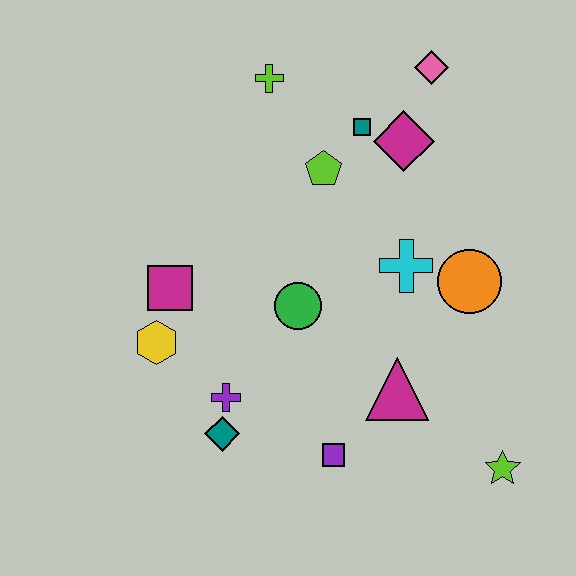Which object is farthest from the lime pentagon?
The lime star is farthest from the lime pentagon.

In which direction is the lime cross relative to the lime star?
The lime cross is above the lime star.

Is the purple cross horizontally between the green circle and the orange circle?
No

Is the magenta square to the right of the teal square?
No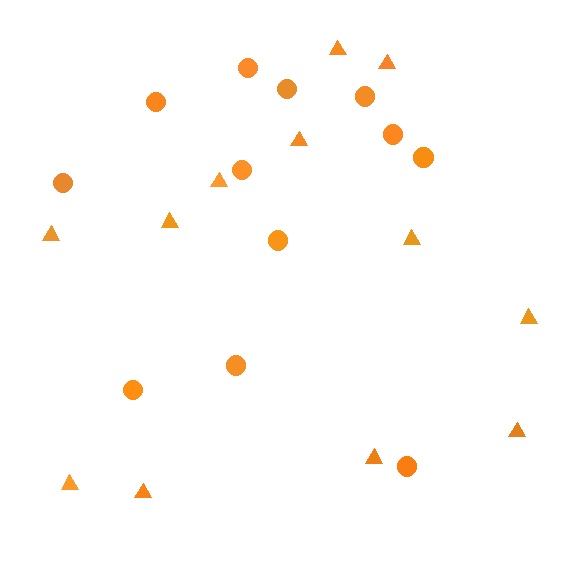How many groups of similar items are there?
There are 2 groups: one group of circles (12) and one group of triangles (12).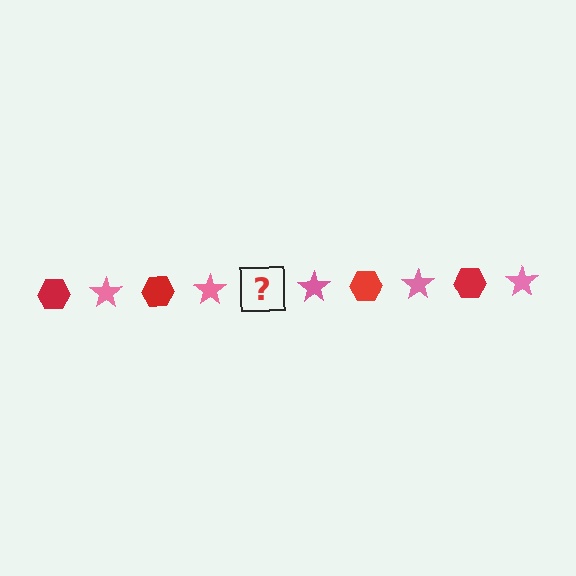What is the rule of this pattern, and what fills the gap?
The rule is that the pattern alternates between red hexagon and pink star. The gap should be filled with a red hexagon.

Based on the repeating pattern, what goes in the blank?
The blank should be a red hexagon.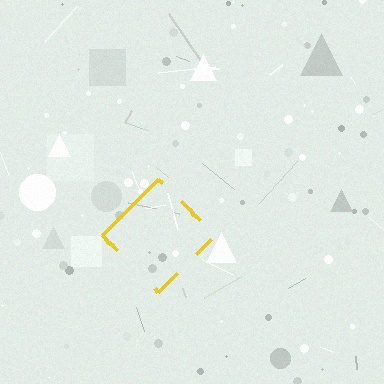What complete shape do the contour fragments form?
The contour fragments form a diamond.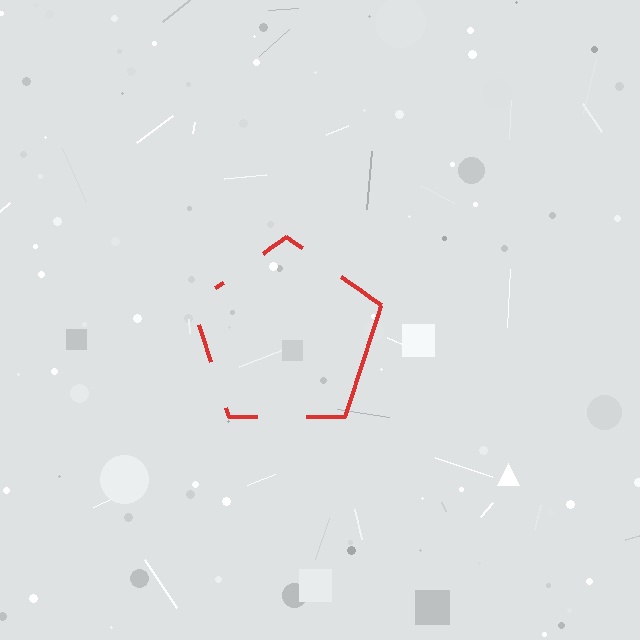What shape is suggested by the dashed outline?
The dashed outline suggests a pentagon.